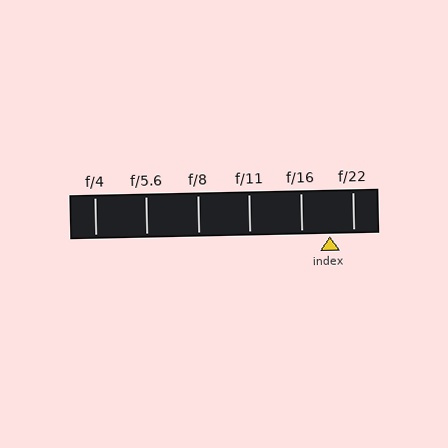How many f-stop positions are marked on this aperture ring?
There are 6 f-stop positions marked.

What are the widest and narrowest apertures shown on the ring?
The widest aperture shown is f/4 and the narrowest is f/22.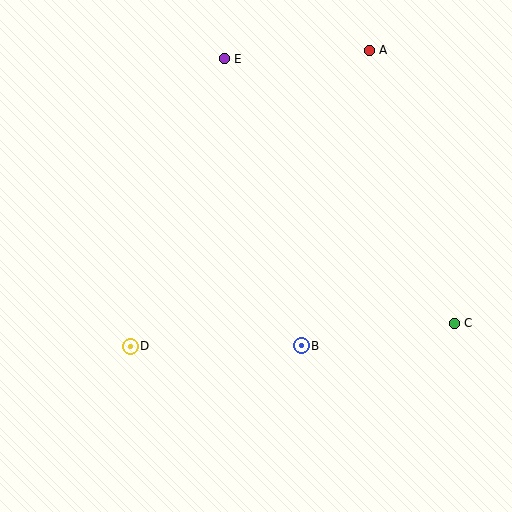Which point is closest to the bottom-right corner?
Point C is closest to the bottom-right corner.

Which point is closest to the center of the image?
Point B at (301, 346) is closest to the center.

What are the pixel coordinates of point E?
Point E is at (224, 59).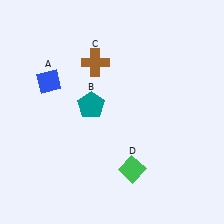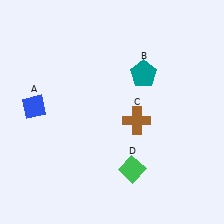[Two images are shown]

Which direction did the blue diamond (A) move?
The blue diamond (A) moved down.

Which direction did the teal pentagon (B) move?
The teal pentagon (B) moved right.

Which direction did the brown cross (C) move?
The brown cross (C) moved down.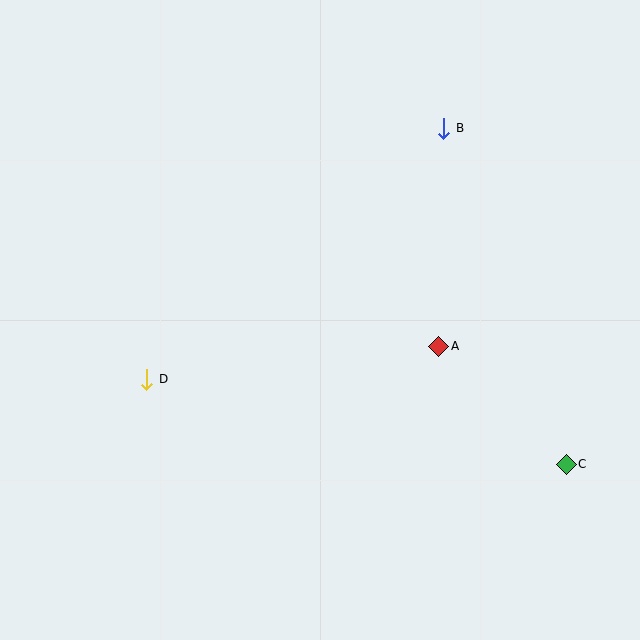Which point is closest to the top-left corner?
Point D is closest to the top-left corner.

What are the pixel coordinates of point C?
Point C is at (566, 464).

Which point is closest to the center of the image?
Point A at (439, 346) is closest to the center.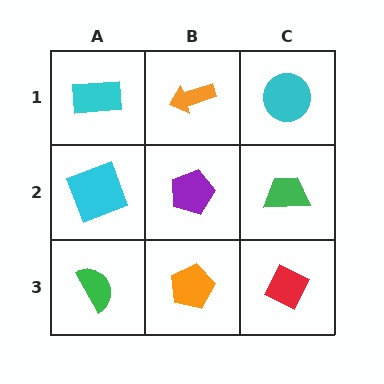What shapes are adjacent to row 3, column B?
A purple pentagon (row 2, column B), a green semicircle (row 3, column A), a red diamond (row 3, column C).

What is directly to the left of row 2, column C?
A purple pentagon.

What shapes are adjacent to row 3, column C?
A green trapezoid (row 2, column C), an orange pentagon (row 3, column B).